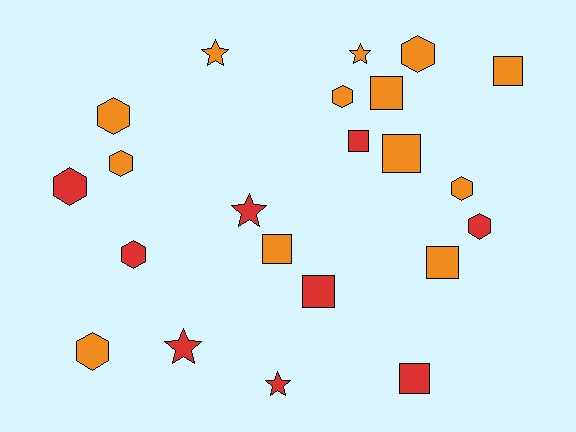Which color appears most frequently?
Orange, with 13 objects.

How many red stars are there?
There are 3 red stars.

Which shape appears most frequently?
Hexagon, with 9 objects.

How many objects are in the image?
There are 22 objects.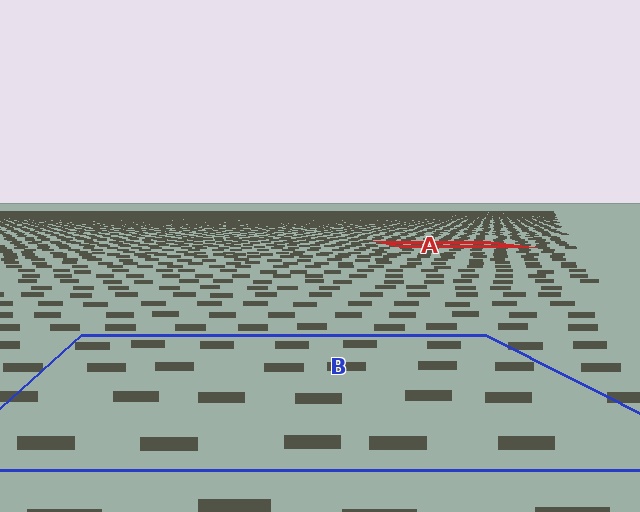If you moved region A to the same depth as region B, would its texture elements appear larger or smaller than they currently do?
They would appear larger. At a closer depth, the same texture elements are projected at a bigger on-screen size.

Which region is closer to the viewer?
Region B is closer. The texture elements there are larger and more spread out.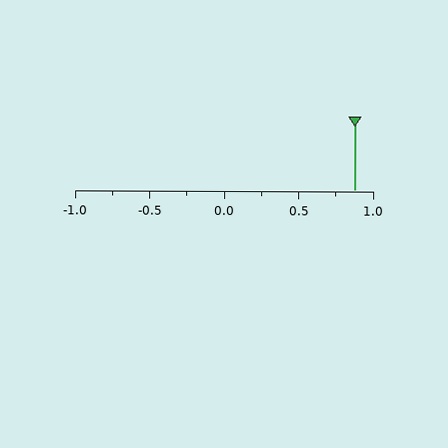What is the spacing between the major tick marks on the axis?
The major ticks are spaced 0.5 apart.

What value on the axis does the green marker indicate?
The marker indicates approximately 0.88.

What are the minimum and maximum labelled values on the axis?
The axis runs from -1.0 to 1.0.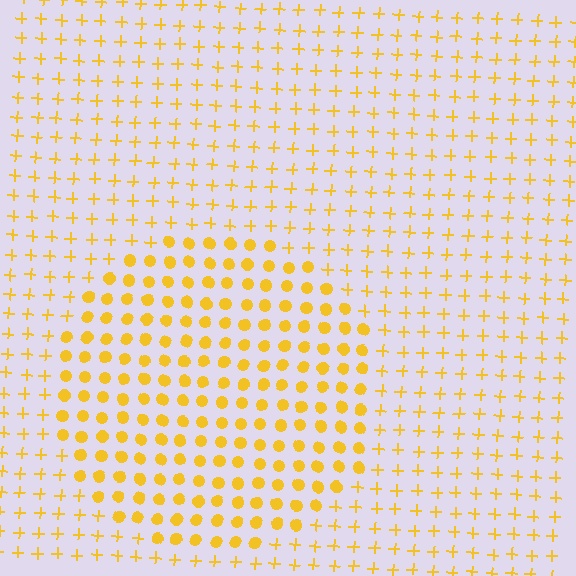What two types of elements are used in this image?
The image uses circles inside the circle region and plus signs outside it.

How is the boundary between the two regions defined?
The boundary is defined by a change in element shape: circles inside vs. plus signs outside. All elements share the same color and spacing.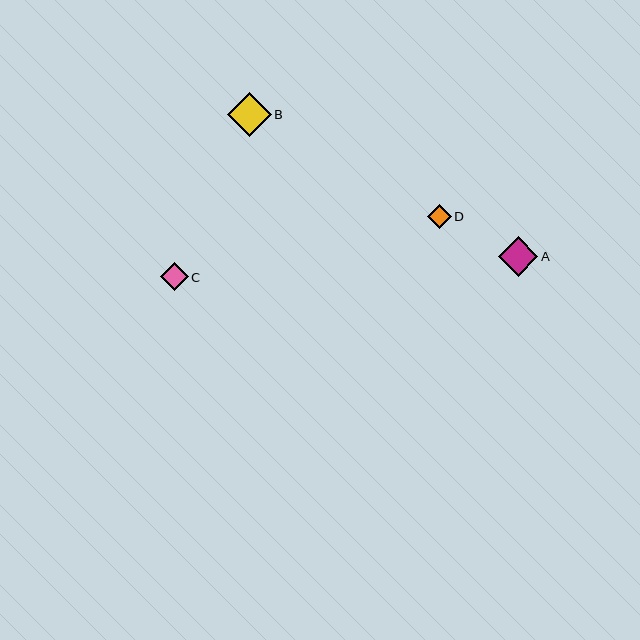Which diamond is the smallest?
Diamond D is the smallest with a size of approximately 24 pixels.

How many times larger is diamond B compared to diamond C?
Diamond B is approximately 1.6 times the size of diamond C.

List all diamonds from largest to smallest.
From largest to smallest: B, A, C, D.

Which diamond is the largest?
Diamond B is the largest with a size of approximately 44 pixels.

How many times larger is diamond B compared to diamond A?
Diamond B is approximately 1.1 times the size of diamond A.